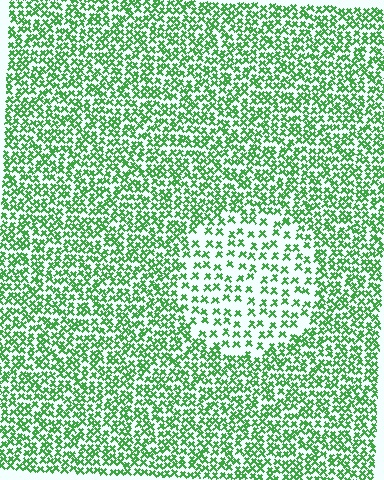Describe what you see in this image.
The image contains small green elements arranged at two different densities. A circle-shaped region is visible where the elements are less densely packed than the surrounding area.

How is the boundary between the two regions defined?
The boundary is defined by a change in element density (approximately 2.1x ratio). All elements are the same color, size, and shape.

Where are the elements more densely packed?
The elements are more densely packed outside the circle boundary.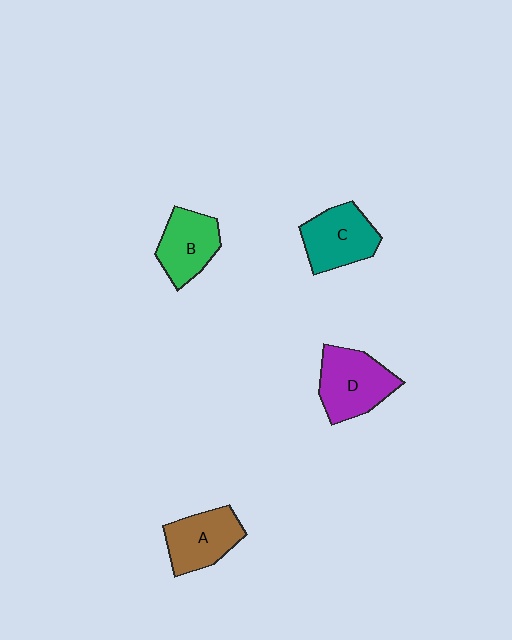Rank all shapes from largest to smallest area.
From largest to smallest: D (purple), C (teal), A (brown), B (green).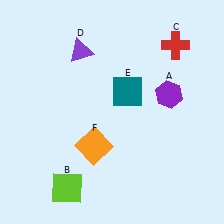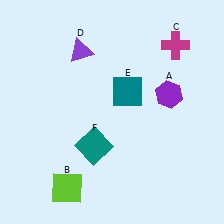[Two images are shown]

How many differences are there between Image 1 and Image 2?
There are 2 differences between the two images.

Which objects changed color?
C changed from red to magenta. F changed from orange to teal.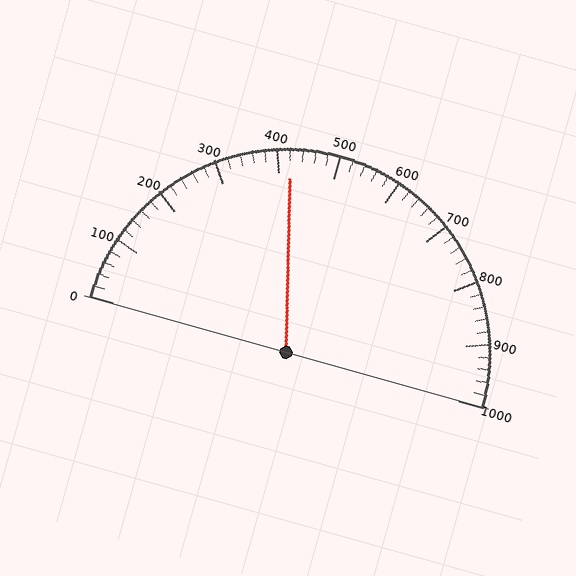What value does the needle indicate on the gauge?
The needle indicates approximately 420.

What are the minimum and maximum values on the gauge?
The gauge ranges from 0 to 1000.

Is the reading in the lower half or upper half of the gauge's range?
The reading is in the lower half of the range (0 to 1000).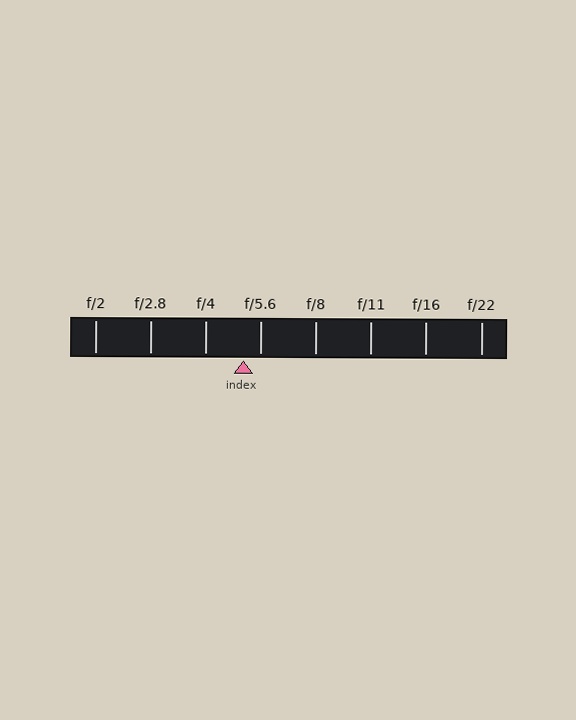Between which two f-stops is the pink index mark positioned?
The index mark is between f/4 and f/5.6.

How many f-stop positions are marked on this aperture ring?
There are 8 f-stop positions marked.